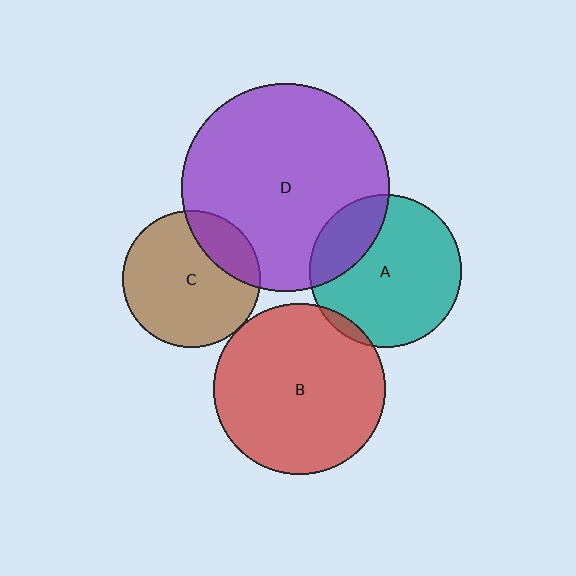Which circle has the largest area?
Circle D (purple).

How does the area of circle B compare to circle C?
Approximately 1.6 times.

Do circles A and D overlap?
Yes.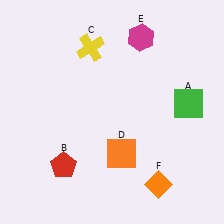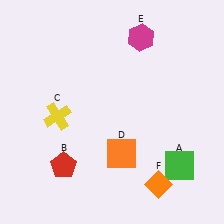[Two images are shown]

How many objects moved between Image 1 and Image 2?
2 objects moved between the two images.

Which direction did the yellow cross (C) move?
The yellow cross (C) moved down.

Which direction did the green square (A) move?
The green square (A) moved down.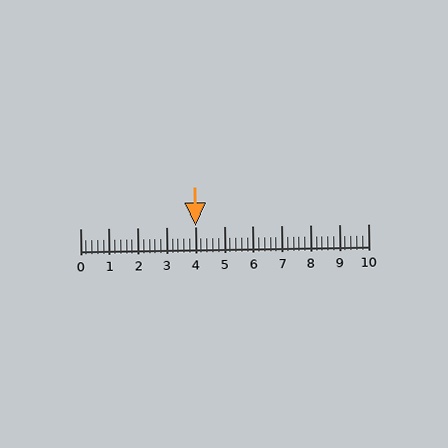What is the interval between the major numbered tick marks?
The major tick marks are spaced 1 units apart.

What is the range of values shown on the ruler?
The ruler shows values from 0 to 10.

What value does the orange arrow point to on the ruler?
The orange arrow points to approximately 4.0.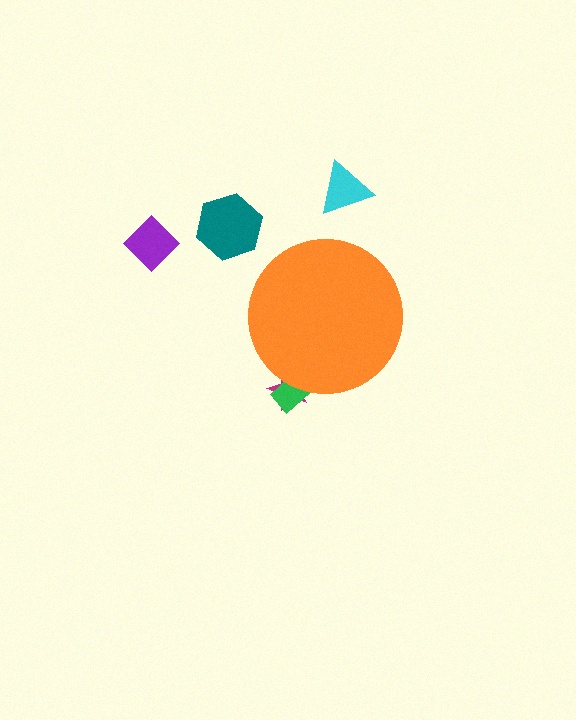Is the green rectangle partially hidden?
Yes, the green rectangle is partially hidden behind the orange circle.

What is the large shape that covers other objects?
An orange circle.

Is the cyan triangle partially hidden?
No, the cyan triangle is fully visible.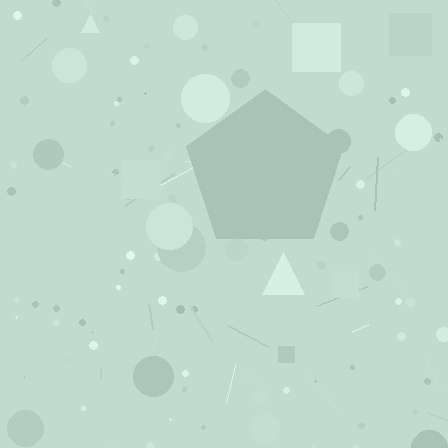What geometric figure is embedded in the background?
A pentagon is embedded in the background.